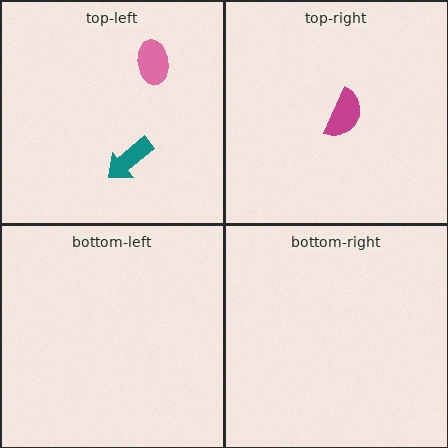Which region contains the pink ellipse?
The top-left region.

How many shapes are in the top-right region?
1.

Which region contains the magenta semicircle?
The top-right region.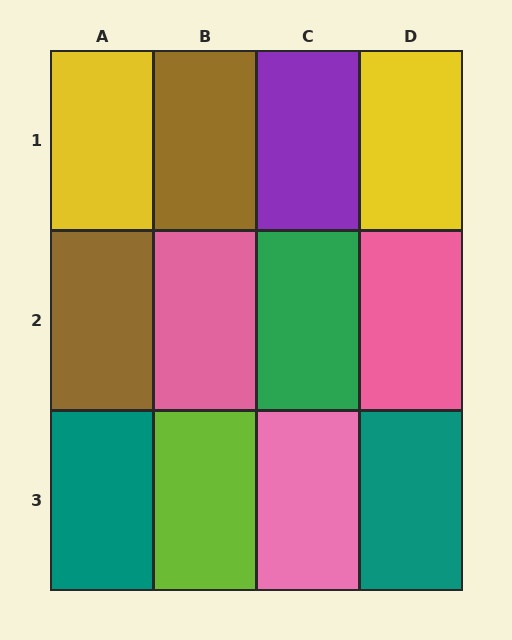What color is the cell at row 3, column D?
Teal.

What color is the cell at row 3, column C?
Pink.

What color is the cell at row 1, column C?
Purple.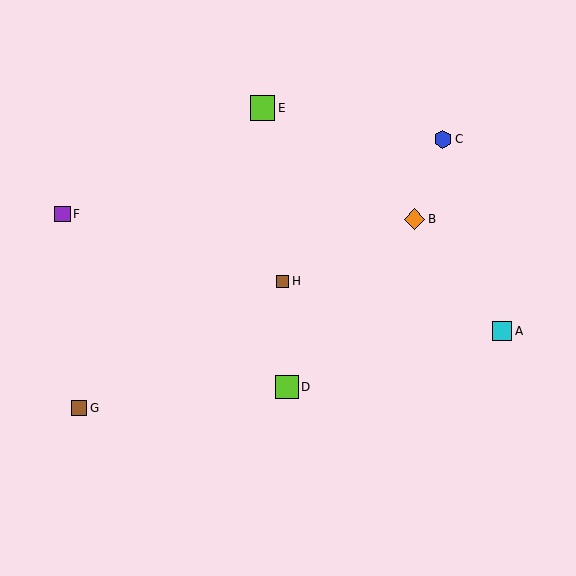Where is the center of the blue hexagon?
The center of the blue hexagon is at (443, 139).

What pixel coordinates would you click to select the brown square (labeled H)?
Click at (282, 281) to select the brown square H.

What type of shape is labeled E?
Shape E is a lime square.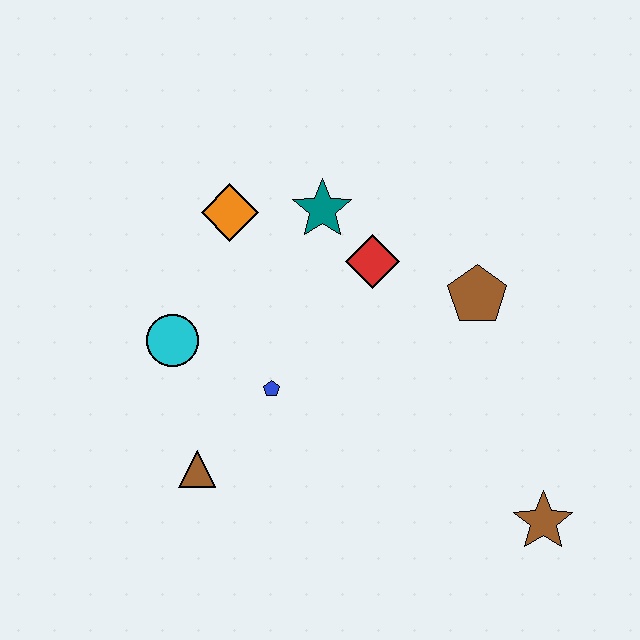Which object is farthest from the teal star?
The brown star is farthest from the teal star.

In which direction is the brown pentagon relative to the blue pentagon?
The brown pentagon is to the right of the blue pentagon.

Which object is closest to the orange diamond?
The teal star is closest to the orange diamond.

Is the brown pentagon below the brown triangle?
No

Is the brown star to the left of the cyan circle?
No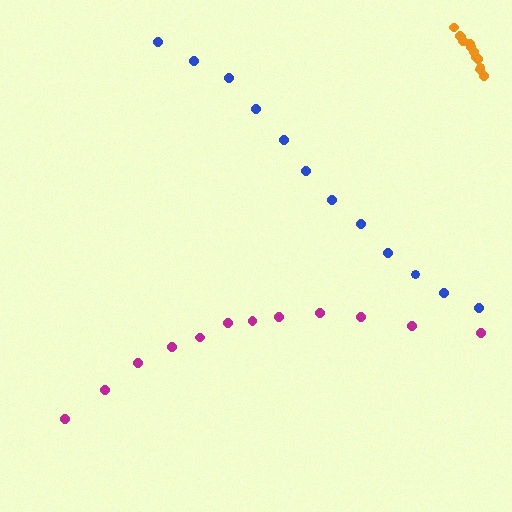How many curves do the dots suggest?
There are 3 distinct paths.